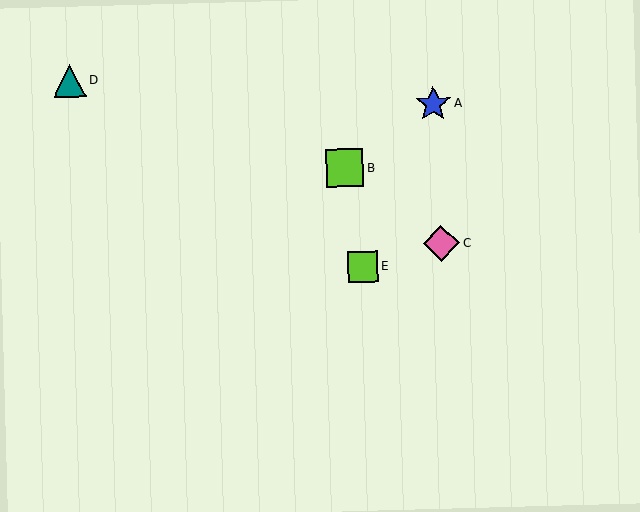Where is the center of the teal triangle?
The center of the teal triangle is at (70, 81).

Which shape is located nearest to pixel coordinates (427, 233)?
The pink diamond (labeled C) at (441, 243) is nearest to that location.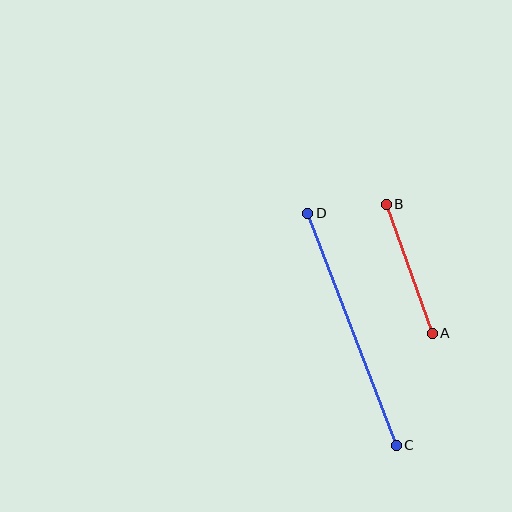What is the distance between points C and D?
The distance is approximately 248 pixels.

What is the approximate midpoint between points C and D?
The midpoint is at approximately (352, 329) pixels.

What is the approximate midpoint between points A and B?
The midpoint is at approximately (409, 269) pixels.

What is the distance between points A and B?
The distance is approximately 137 pixels.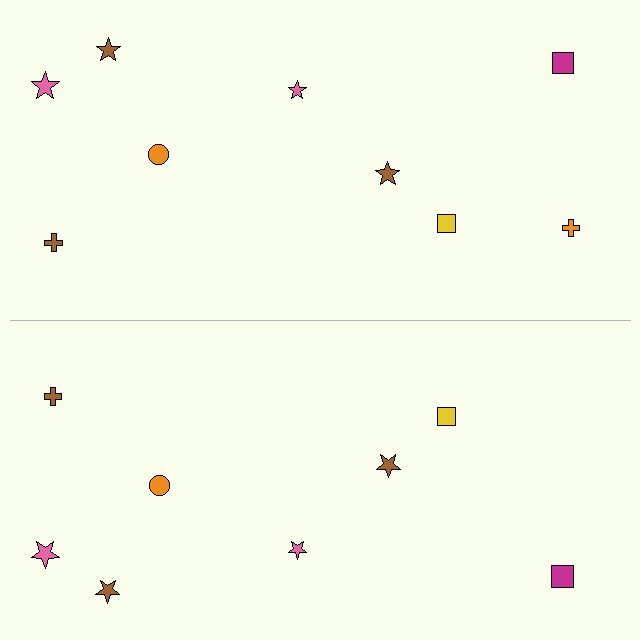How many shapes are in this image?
There are 17 shapes in this image.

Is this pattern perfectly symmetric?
No, the pattern is not perfectly symmetric. A orange cross is missing from the bottom side.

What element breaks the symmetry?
A orange cross is missing from the bottom side.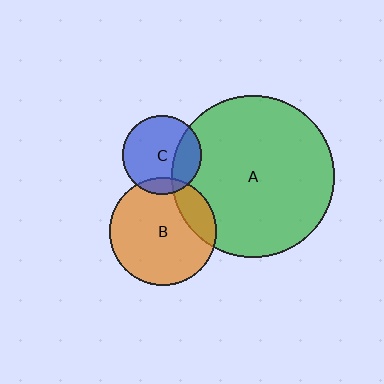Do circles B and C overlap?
Yes.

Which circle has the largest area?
Circle A (green).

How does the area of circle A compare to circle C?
Approximately 4.2 times.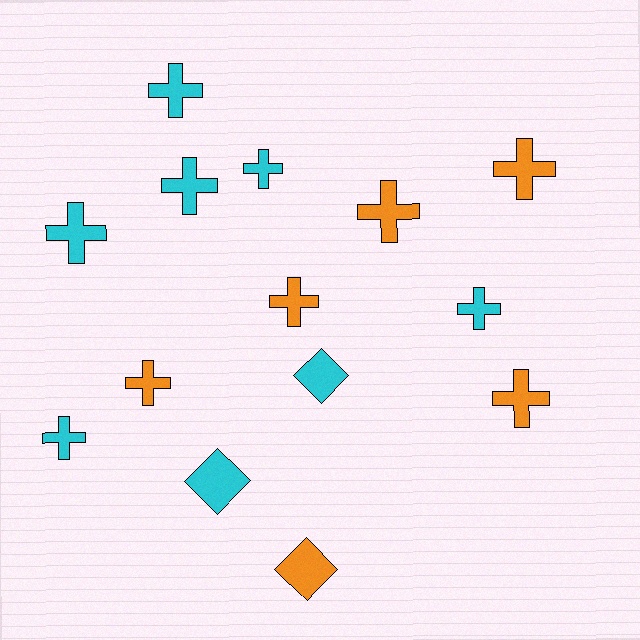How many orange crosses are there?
There are 5 orange crosses.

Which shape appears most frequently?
Cross, with 11 objects.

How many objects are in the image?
There are 14 objects.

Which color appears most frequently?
Cyan, with 8 objects.